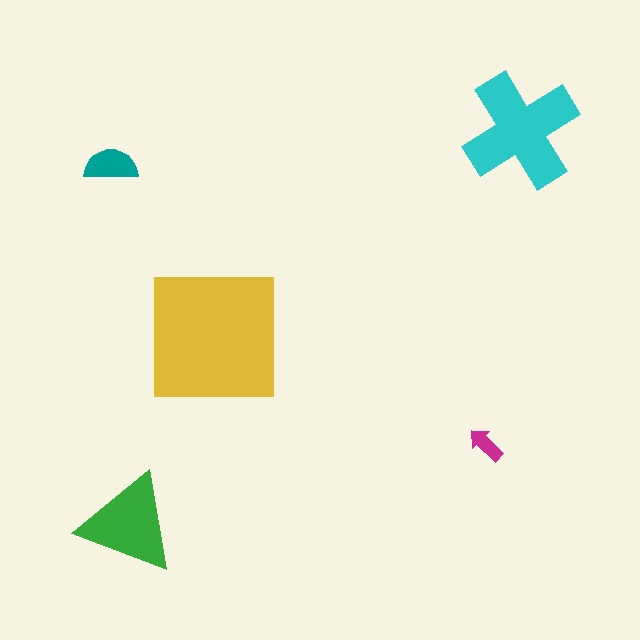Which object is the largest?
The yellow square.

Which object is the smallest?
The magenta arrow.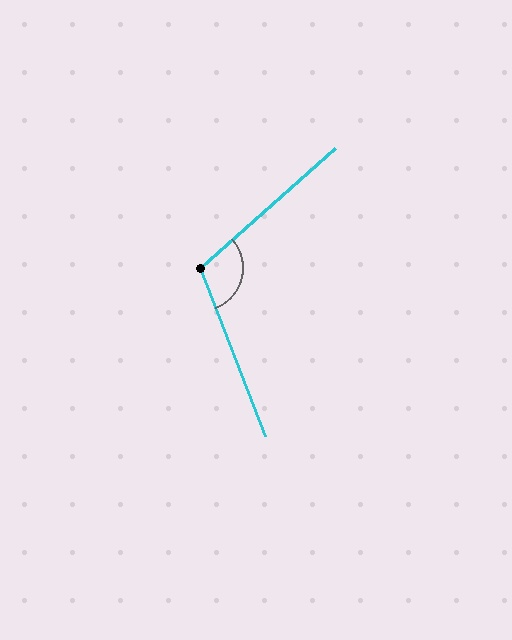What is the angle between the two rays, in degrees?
Approximately 110 degrees.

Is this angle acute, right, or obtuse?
It is obtuse.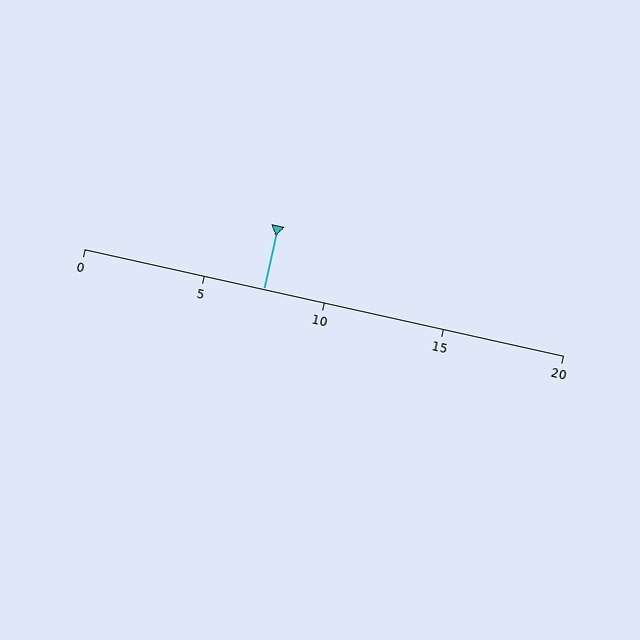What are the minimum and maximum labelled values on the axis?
The axis runs from 0 to 20.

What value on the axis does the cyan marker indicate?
The marker indicates approximately 7.5.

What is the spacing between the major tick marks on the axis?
The major ticks are spaced 5 apart.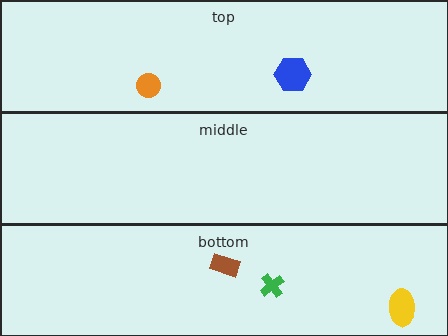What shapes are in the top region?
The orange circle, the blue hexagon.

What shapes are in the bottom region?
The brown rectangle, the green cross, the yellow ellipse.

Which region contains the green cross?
The bottom region.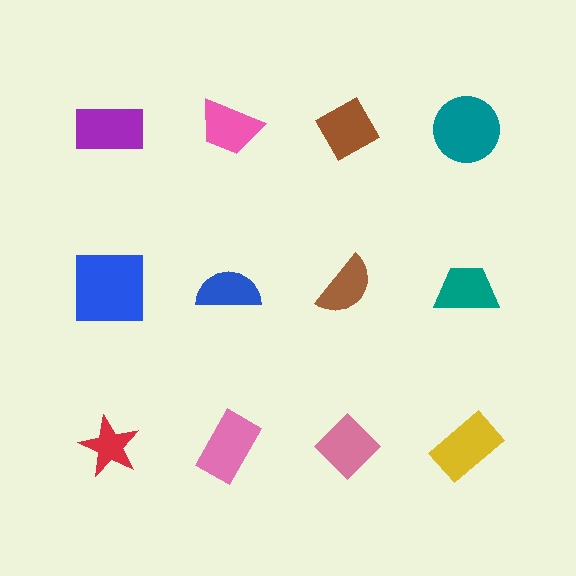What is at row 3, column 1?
A red star.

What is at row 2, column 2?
A blue semicircle.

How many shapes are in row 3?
4 shapes.